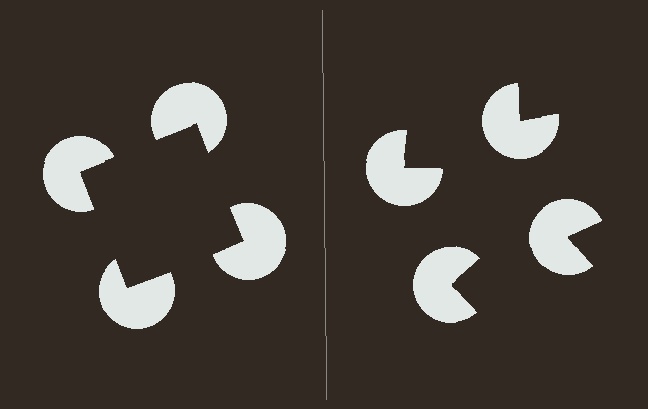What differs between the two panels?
The pac-man discs are positioned identically on both sides; only the wedge orientations differ. On the left they align to a square; on the right they are misaligned.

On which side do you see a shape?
An illusory square appears on the left side. On the right side the wedge cuts are rotated, so no coherent shape forms.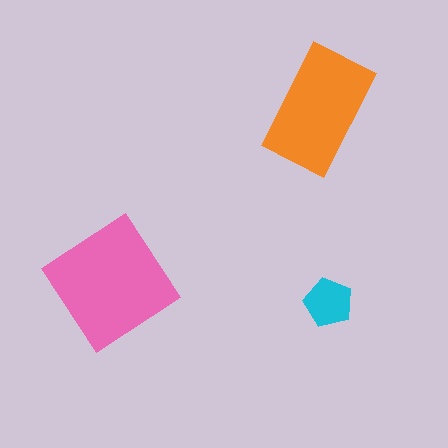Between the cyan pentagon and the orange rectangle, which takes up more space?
The orange rectangle.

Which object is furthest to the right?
The cyan pentagon is rightmost.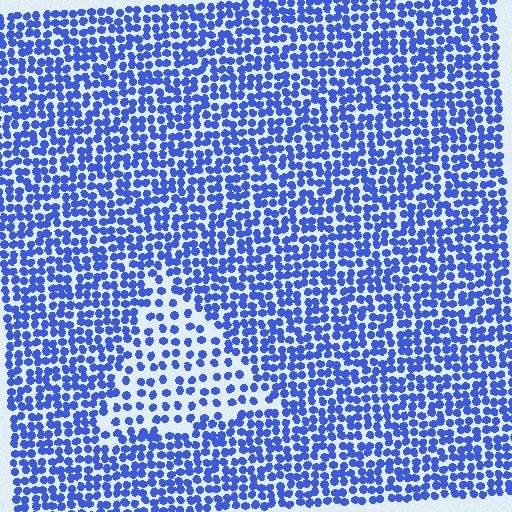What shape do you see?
I see a triangle.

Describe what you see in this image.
The image contains small blue elements arranged at two different densities. A triangle-shaped region is visible where the elements are less densely packed than the surrounding area.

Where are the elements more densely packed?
The elements are more densely packed outside the triangle boundary.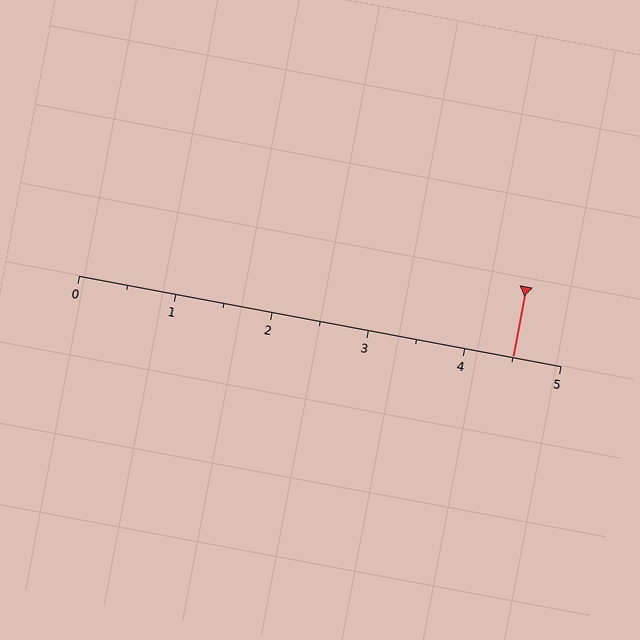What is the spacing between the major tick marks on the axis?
The major ticks are spaced 1 apart.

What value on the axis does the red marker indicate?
The marker indicates approximately 4.5.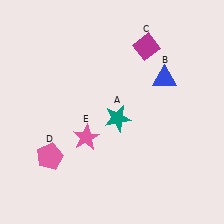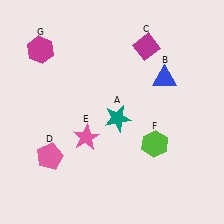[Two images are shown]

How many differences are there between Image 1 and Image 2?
There are 2 differences between the two images.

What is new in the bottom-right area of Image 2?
A lime hexagon (F) was added in the bottom-right area of Image 2.